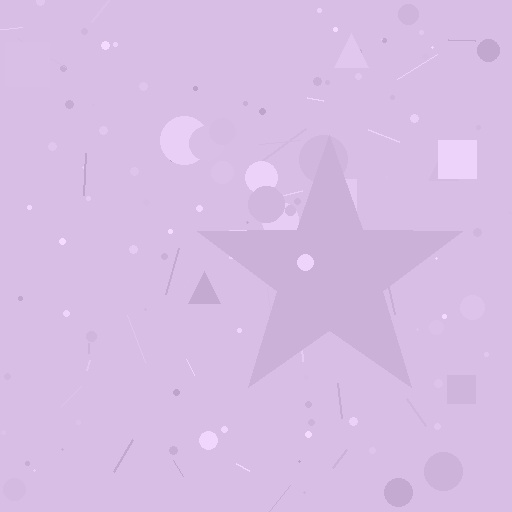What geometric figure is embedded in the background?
A star is embedded in the background.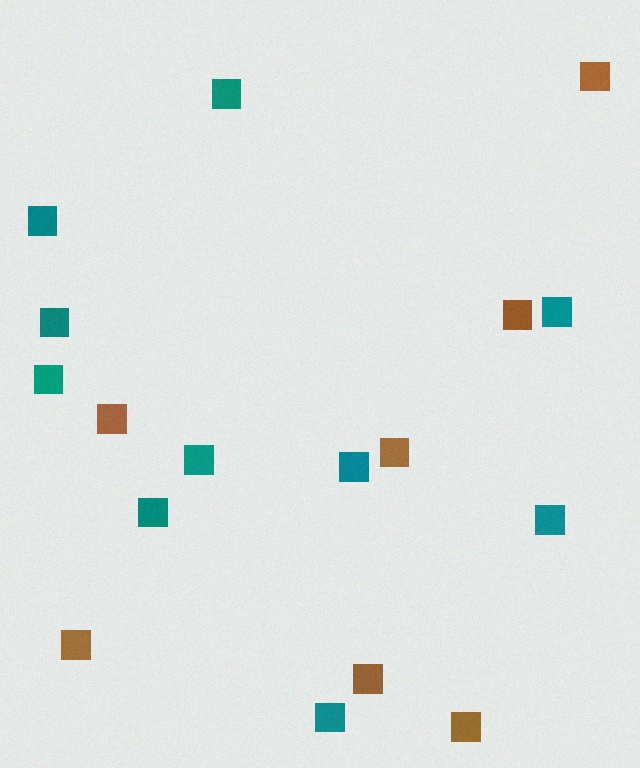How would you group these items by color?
There are 2 groups: one group of teal squares (10) and one group of brown squares (7).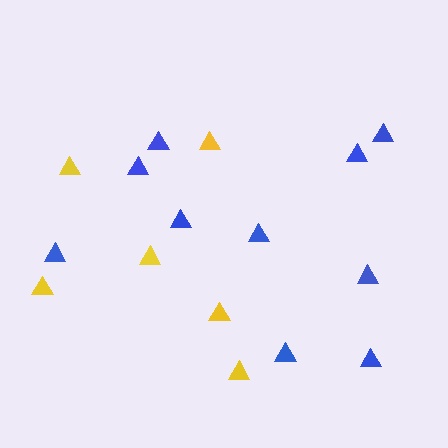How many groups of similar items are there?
There are 2 groups: one group of yellow triangles (6) and one group of blue triangles (10).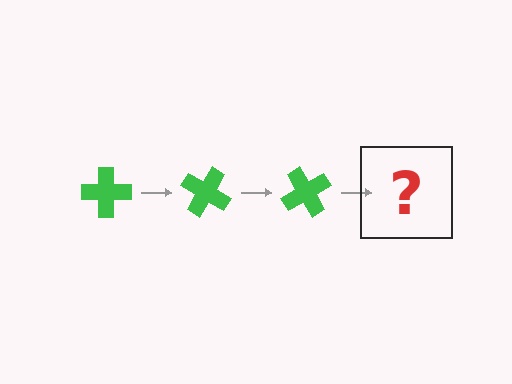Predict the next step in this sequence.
The next step is a green cross rotated 90 degrees.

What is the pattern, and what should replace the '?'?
The pattern is that the cross rotates 30 degrees each step. The '?' should be a green cross rotated 90 degrees.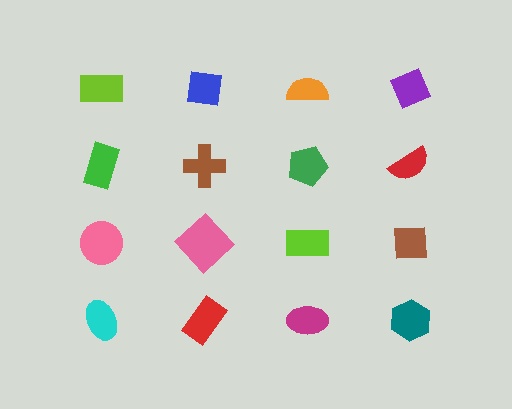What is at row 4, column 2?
A red rectangle.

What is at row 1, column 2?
A blue square.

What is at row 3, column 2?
A pink diamond.